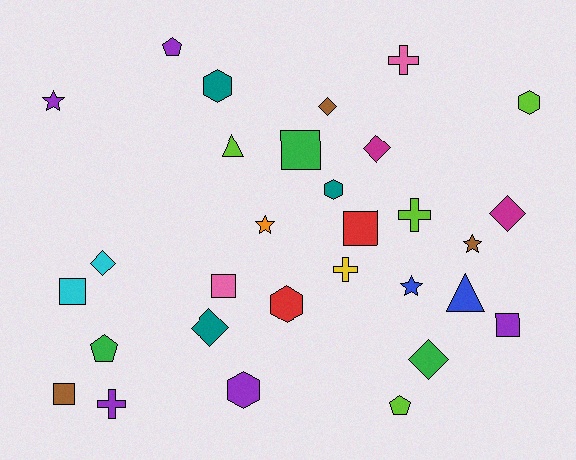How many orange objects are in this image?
There is 1 orange object.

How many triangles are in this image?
There are 2 triangles.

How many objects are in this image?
There are 30 objects.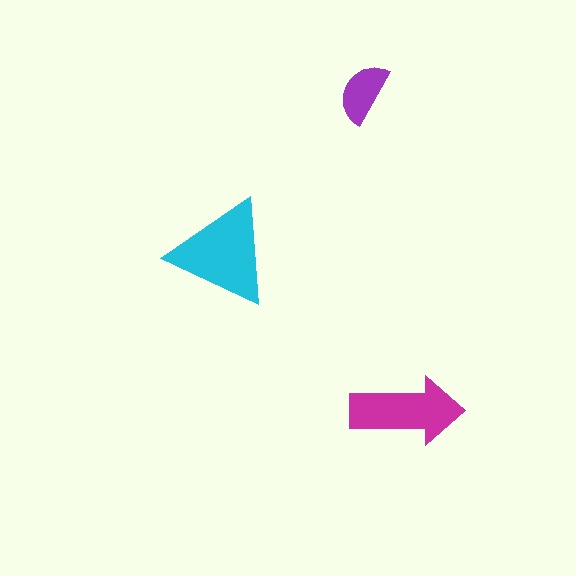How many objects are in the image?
There are 3 objects in the image.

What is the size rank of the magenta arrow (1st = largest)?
2nd.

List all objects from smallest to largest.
The purple semicircle, the magenta arrow, the cyan triangle.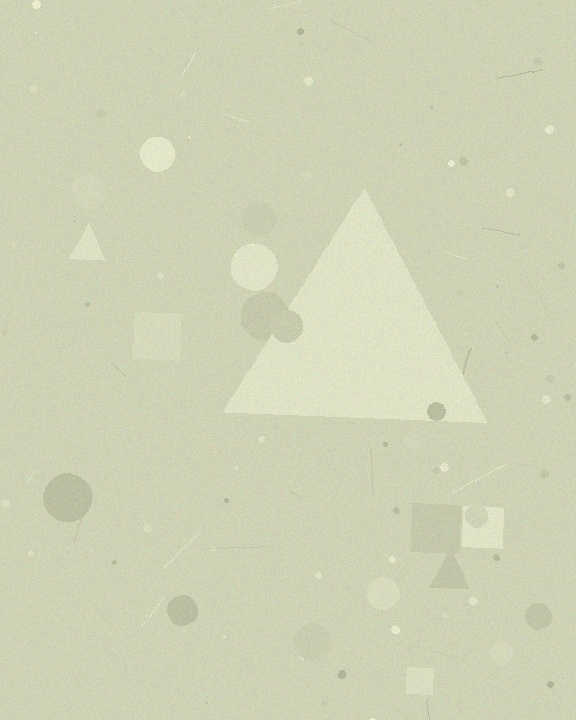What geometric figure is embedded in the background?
A triangle is embedded in the background.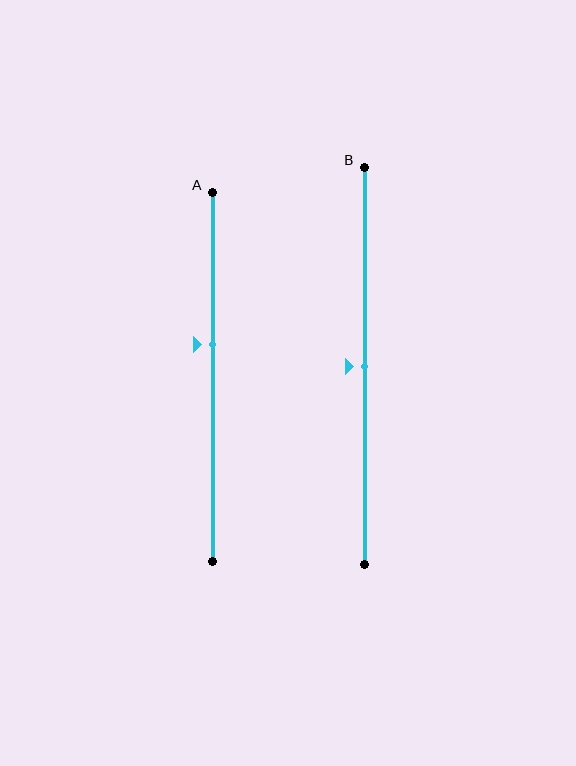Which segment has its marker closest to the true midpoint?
Segment B has its marker closest to the true midpoint.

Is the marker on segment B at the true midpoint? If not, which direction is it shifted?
Yes, the marker on segment B is at the true midpoint.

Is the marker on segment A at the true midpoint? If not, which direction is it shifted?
No, the marker on segment A is shifted upward by about 9% of the segment length.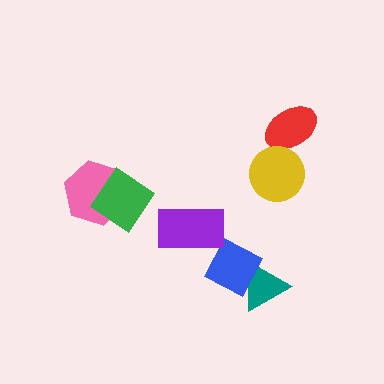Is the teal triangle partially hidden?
Yes, it is partially covered by another shape.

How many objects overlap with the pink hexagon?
1 object overlaps with the pink hexagon.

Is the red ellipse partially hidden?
Yes, it is partially covered by another shape.